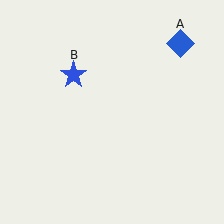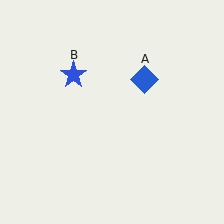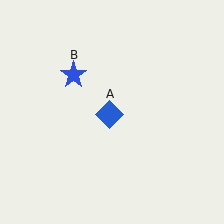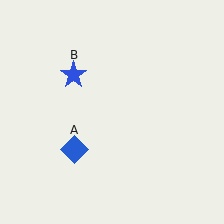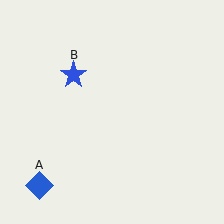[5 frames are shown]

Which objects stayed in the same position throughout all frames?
Blue star (object B) remained stationary.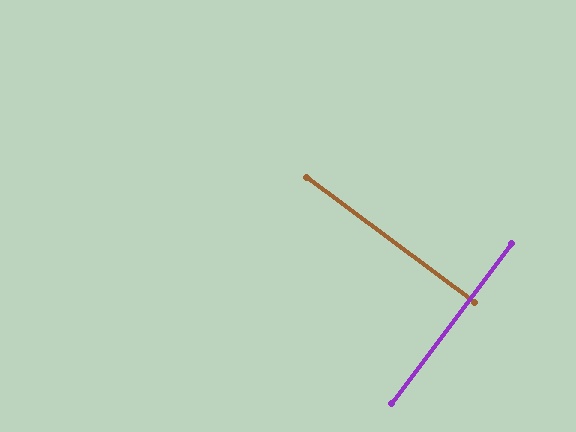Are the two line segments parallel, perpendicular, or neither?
Perpendicular — they meet at approximately 90°.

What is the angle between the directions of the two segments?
Approximately 90 degrees.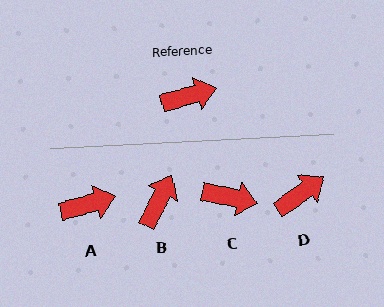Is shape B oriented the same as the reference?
No, it is off by about 47 degrees.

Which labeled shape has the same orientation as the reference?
A.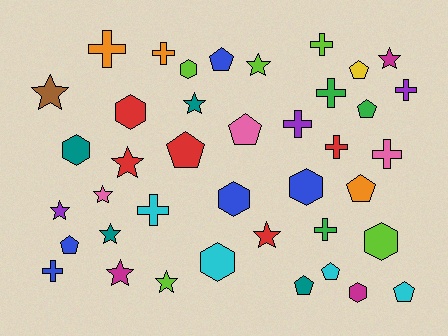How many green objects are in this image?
There are 3 green objects.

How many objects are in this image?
There are 40 objects.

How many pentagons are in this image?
There are 10 pentagons.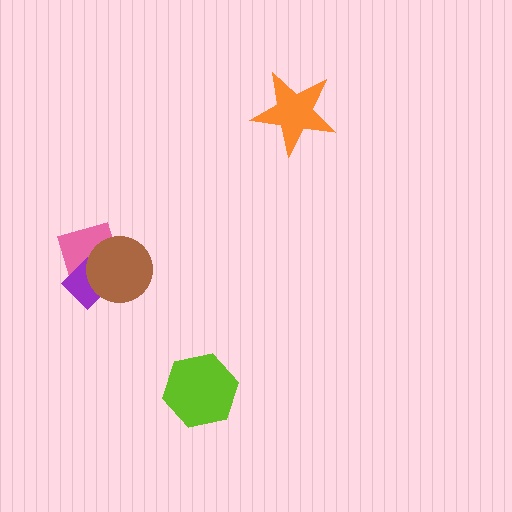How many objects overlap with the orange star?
0 objects overlap with the orange star.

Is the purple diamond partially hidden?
Yes, it is partially covered by another shape.